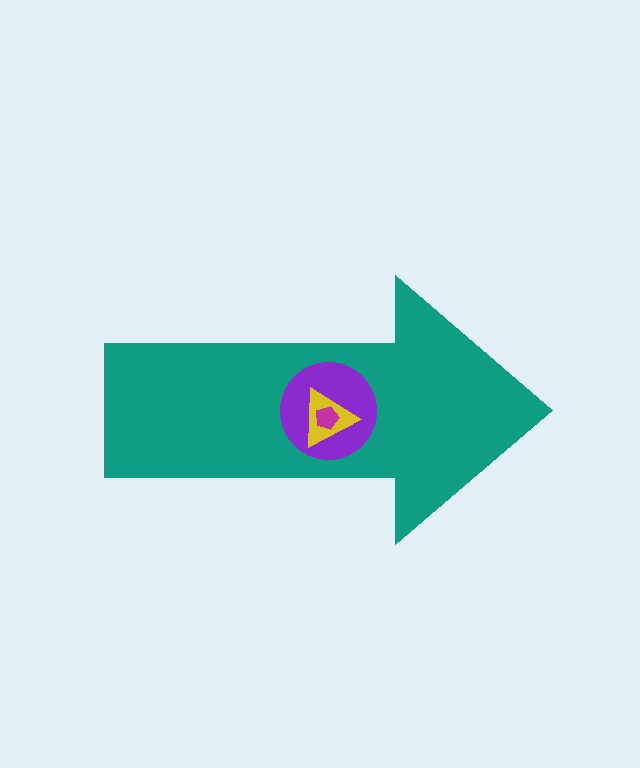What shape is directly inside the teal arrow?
The purple circle.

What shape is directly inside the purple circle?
The yellow triangle.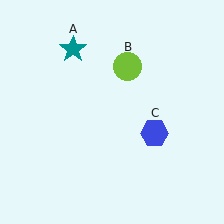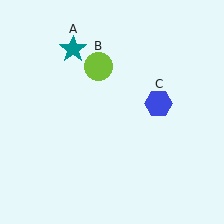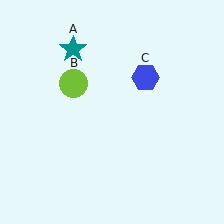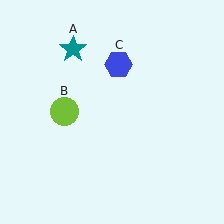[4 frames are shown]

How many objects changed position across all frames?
2 objects changed position: lime circle (object B), blue hexagon (object C).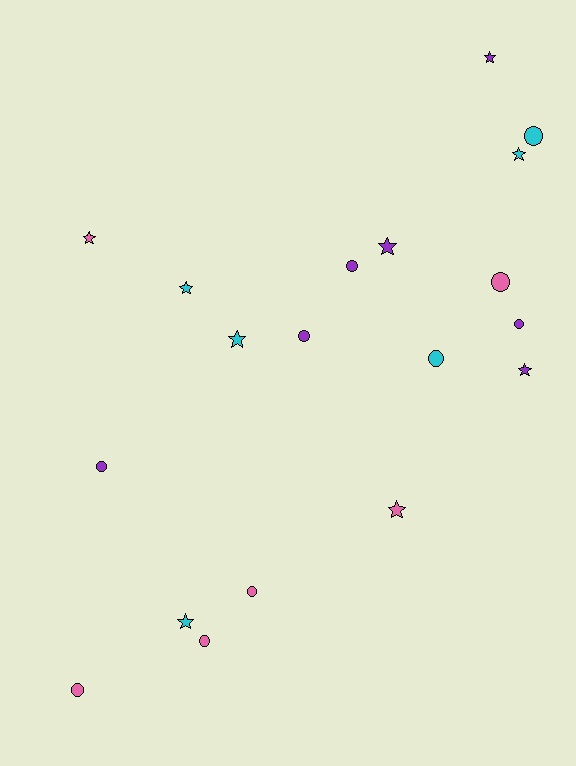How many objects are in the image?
There are 19 objects.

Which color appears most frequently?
Purple, with 7 objects.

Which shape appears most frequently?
Circle, with 10 objects.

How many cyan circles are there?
There are 2 cyan circles.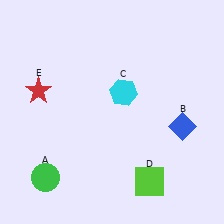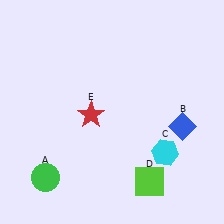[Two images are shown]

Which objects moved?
The objects that moved are: the cyan hexagon (C), the red star (E).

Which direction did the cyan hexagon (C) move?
The cyan hexagon (C) moved down.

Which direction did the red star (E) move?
The red star (E) moved right.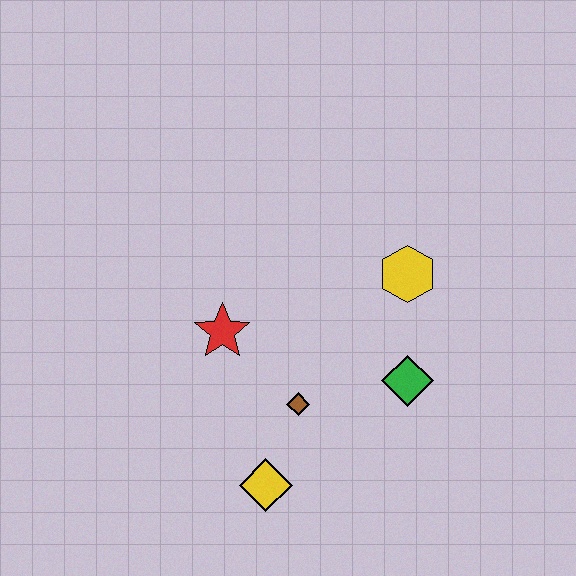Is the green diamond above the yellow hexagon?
No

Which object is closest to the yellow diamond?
The brown diamond is closest to the yellow diamond.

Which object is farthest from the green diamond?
The red star is farthest from the green diamond.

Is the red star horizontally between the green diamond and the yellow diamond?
No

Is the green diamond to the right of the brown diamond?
Yes